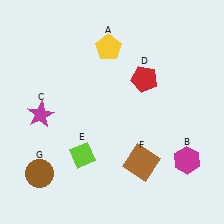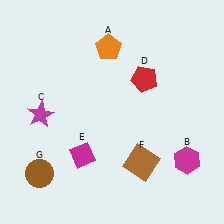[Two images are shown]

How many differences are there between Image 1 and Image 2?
There are 2 differences between the two images.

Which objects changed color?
A changed from yellow to orange. E changed from lime to magenta.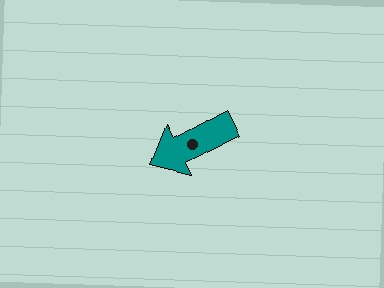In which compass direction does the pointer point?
Southwest.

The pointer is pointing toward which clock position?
Roughly 8 o'clock.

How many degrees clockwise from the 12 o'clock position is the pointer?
Approximately 242 degrees.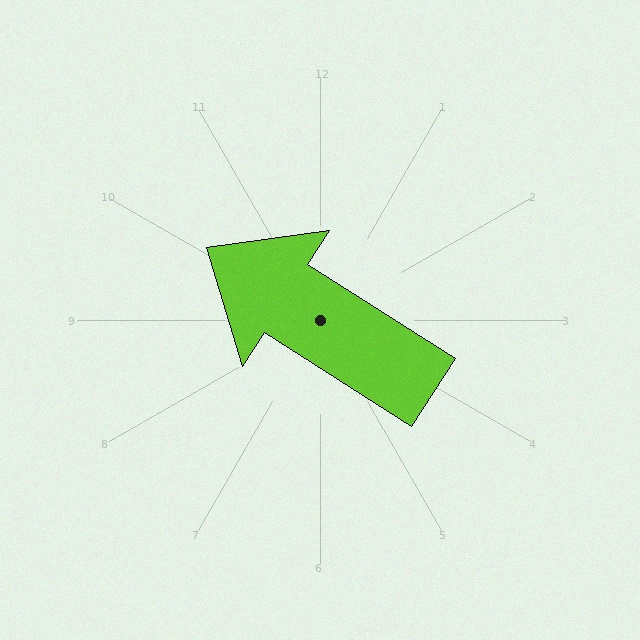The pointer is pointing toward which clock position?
Roughly 10 o'clock.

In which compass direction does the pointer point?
Northwest.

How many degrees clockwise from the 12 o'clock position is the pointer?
Approximately 302 degrees.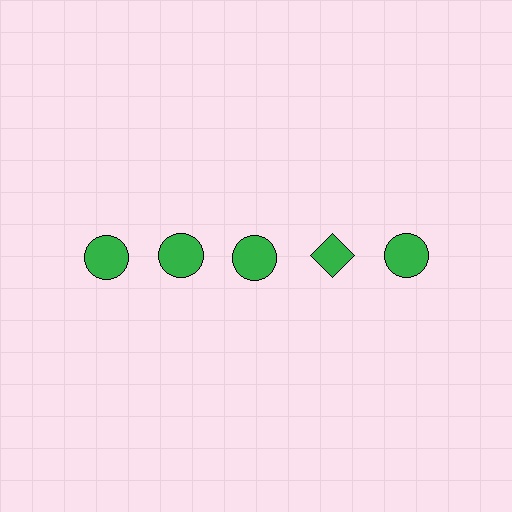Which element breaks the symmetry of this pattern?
The green diamond in the top row, second from right column breaks the symmetry. All other shapes are green circles.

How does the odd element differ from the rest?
It has a different shape: diamond instead of circle.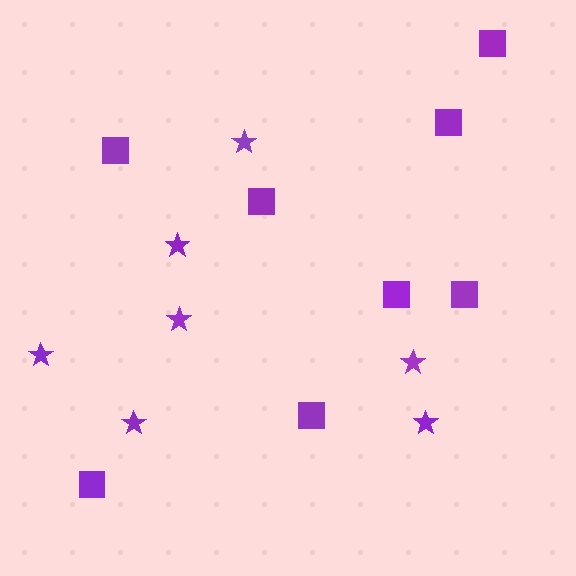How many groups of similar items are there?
There are 2 groups: one group of stars (7) and one group of squares (8).